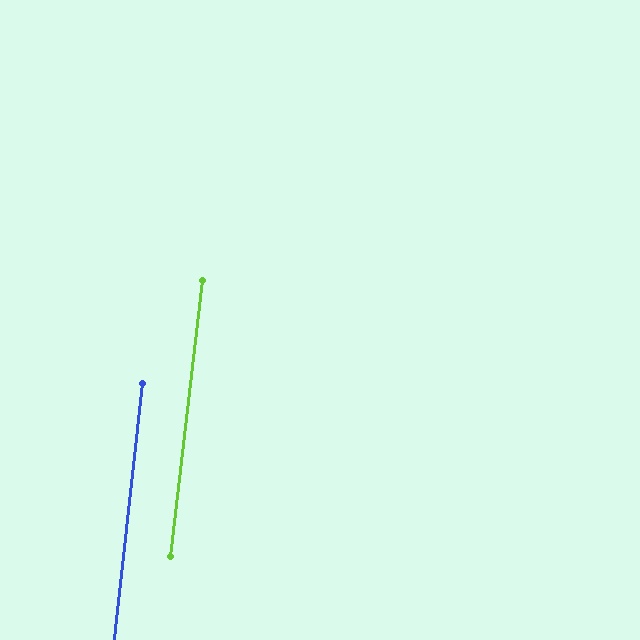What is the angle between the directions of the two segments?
Approximately 0 degrees.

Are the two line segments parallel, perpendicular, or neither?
Parallel — their directions differ by only 0.3°.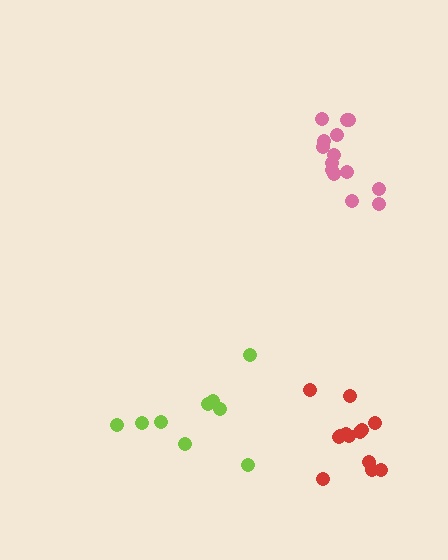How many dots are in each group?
Group 1: 9 dots, Group 2: 13 dots, Group 3: 14 dots (36 total).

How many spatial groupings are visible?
There are 3 spatial groupings.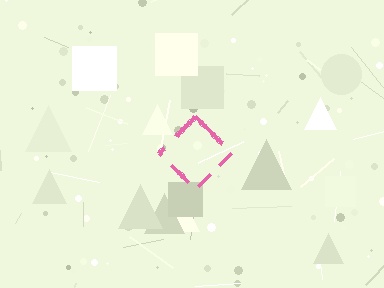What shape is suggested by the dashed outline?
The dashed outline suggests a diamond.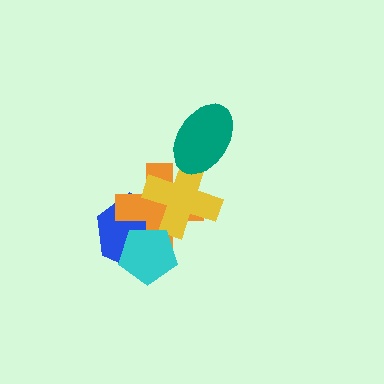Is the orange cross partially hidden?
Yes, it is partially covered by another shape.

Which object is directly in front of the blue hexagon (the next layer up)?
The orange cross is directly in front of the blue hexagon.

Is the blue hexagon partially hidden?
Yes, it is partially covered by another shape.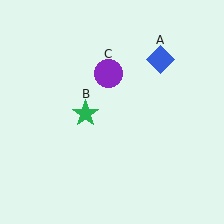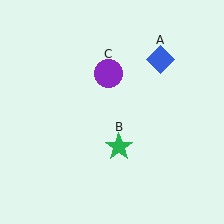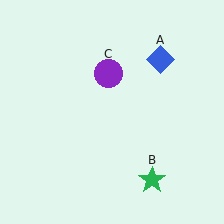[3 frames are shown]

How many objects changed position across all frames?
1 object changed position: green star (object B).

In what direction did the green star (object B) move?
The green star (object B) moved down and to the right.